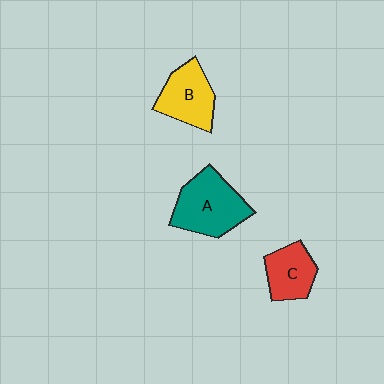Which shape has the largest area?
Shape A (teal).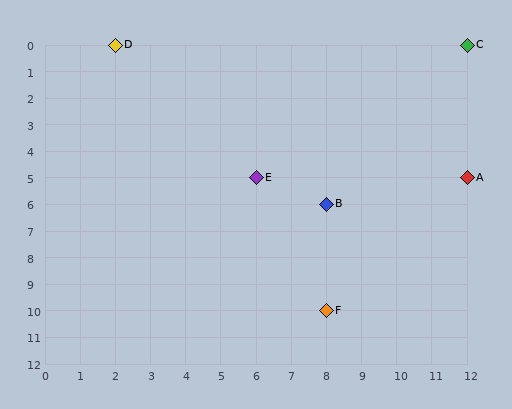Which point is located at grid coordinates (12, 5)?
Point A is at (12, 5).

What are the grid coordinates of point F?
Point F is at grid coordinates (8, 10).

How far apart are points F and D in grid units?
Points F and D are 6 columns and 10 rows apart (about 11.7 grid units diagonally).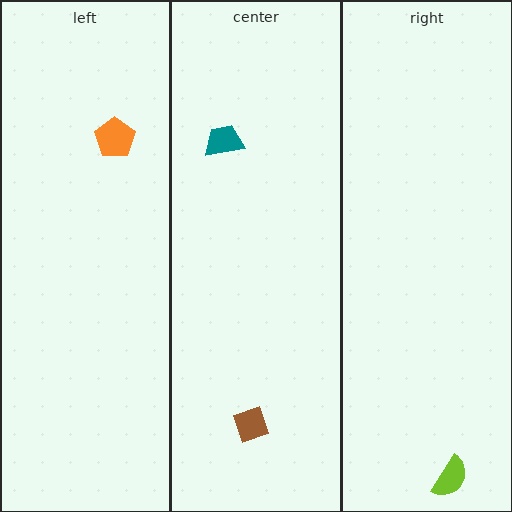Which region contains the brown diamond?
The center region.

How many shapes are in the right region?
1.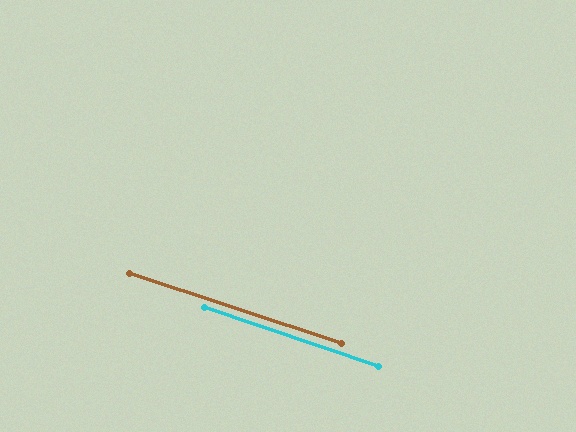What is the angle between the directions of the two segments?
Approximately 1 degree.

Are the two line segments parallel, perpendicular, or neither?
Parallel — their directions differ by only 0.6°.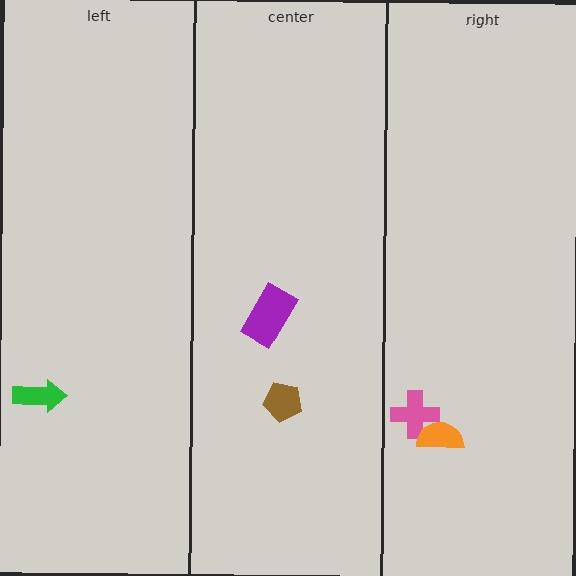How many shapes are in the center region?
2.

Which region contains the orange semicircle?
The right region.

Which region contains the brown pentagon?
The center region.